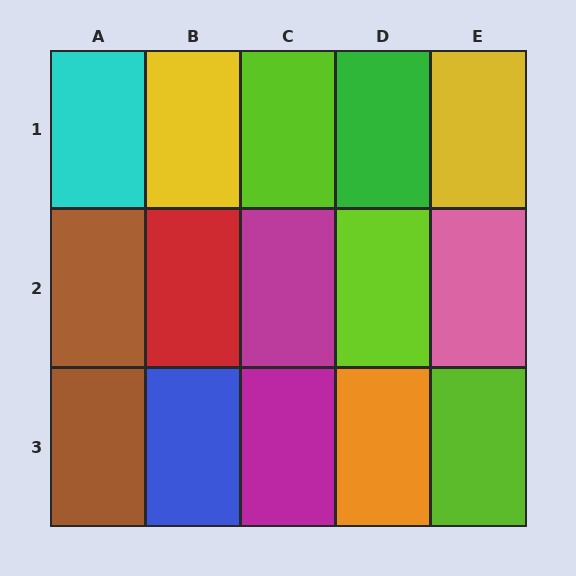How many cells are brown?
2 cells are brown.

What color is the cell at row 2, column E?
Pink.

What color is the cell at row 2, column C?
Magenta.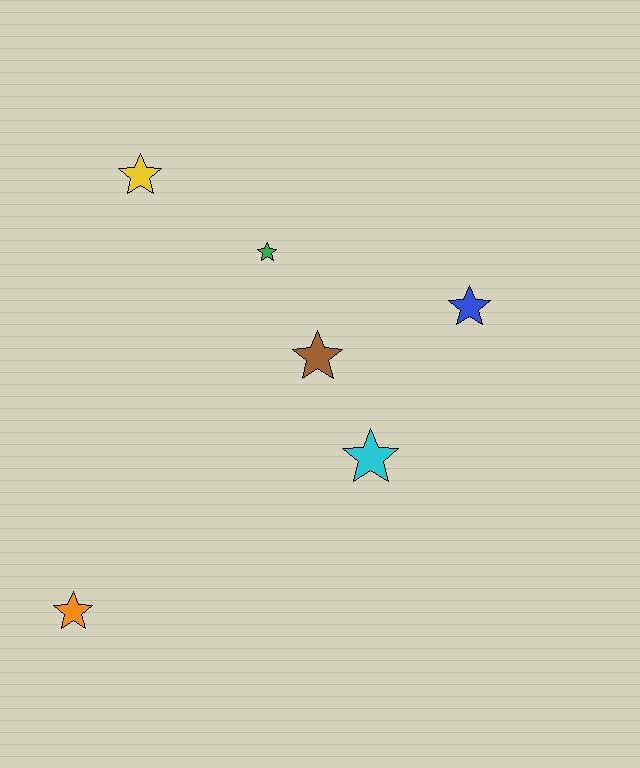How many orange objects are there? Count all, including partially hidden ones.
There is 1 orange object.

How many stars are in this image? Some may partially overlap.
There are 6 stars.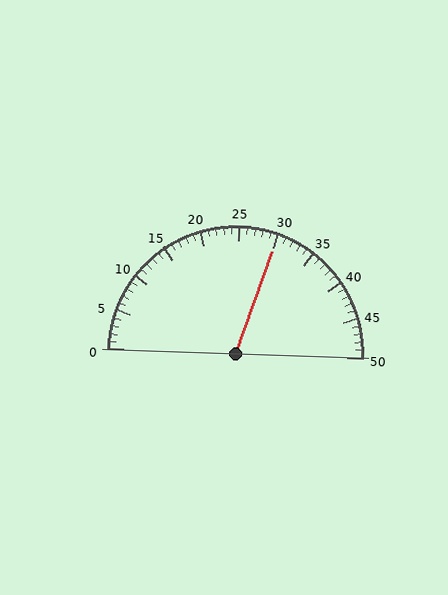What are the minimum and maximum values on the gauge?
The gauge ranges from 0 to 50.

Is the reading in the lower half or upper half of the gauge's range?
The reading is in the upper half of the range (0 to 50).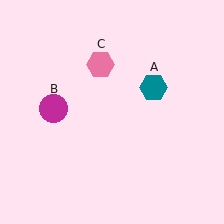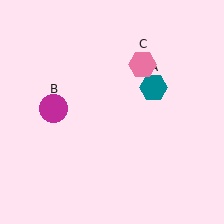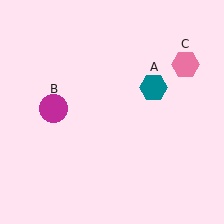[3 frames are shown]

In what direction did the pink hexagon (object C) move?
The pink hexagon (object C) moved right.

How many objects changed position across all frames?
1 object changed position: pink hexagon (object C).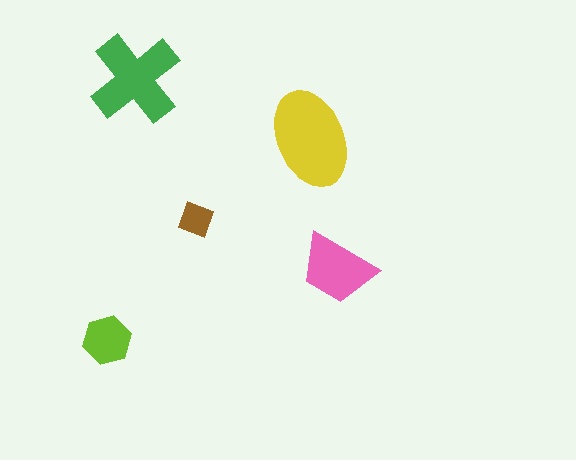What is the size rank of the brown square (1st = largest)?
5th.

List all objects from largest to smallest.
The yellow ellipse, the green cross, the pink trapezoid, the lime hexagon, the brown square.